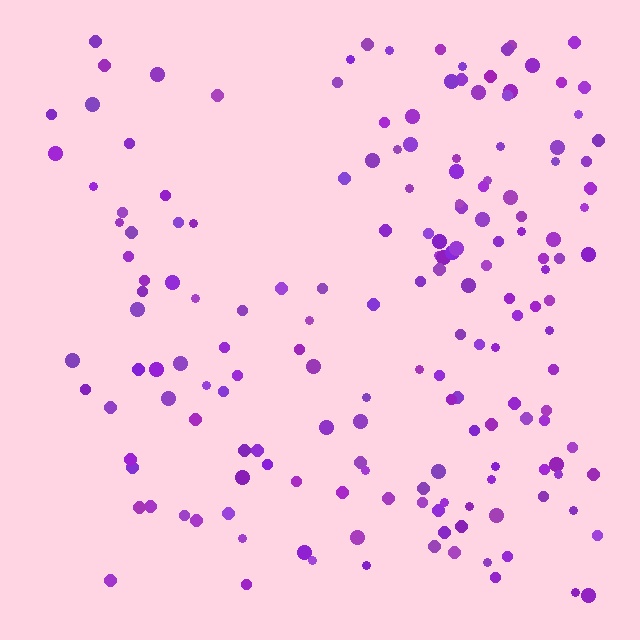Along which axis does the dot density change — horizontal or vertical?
Horizontal.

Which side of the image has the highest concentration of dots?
The right.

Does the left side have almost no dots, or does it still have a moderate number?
Still a moderate number, just noticeably fewer than the right.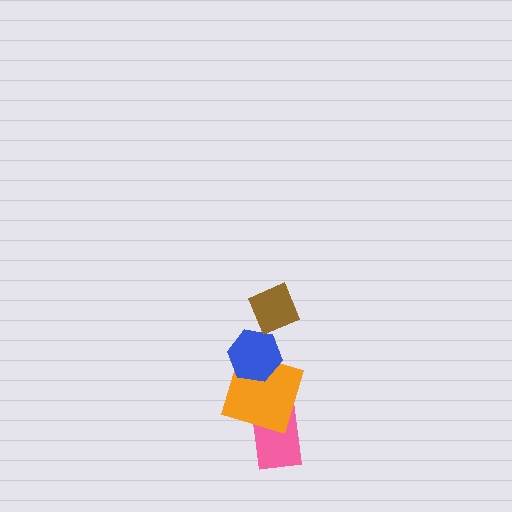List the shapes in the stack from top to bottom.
From top to bottom: the brown diamond, the blue hexagon, the orange square, the pink rectangle.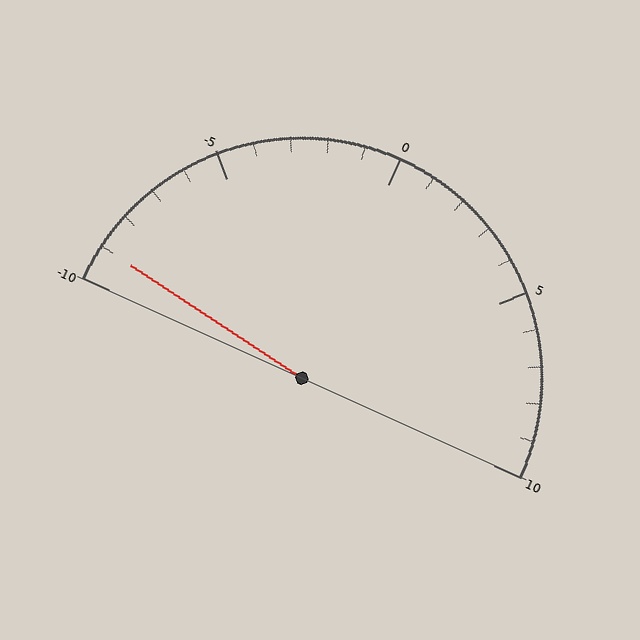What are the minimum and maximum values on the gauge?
The gauge ranges from -10 to 10.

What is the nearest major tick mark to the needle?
The nearest major tick mark is -10.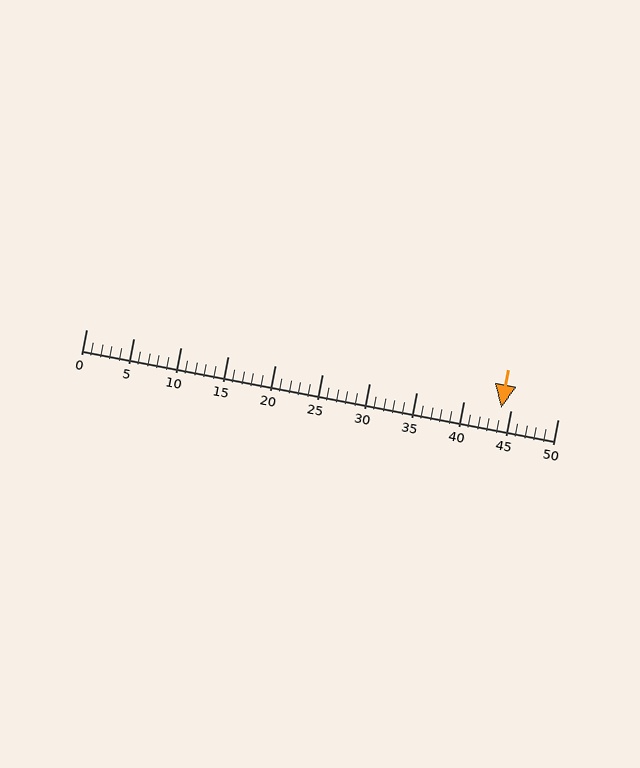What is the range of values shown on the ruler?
The ruler shows values from 0 to 50.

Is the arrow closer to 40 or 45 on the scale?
The arrow is closer to 45.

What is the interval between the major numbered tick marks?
The major tick marks are spaced 5 units apart.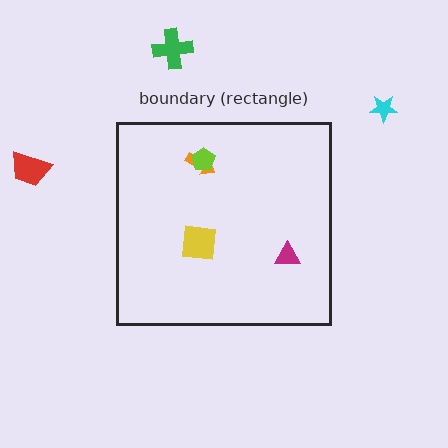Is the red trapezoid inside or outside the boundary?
Outside.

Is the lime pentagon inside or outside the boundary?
Inside.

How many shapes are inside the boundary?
4 inside, 3 outside.